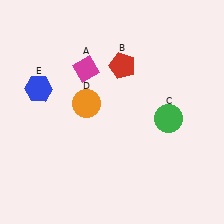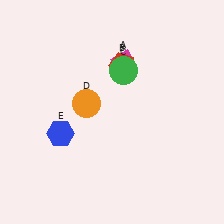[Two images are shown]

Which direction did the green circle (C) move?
The green circle (C) moved up.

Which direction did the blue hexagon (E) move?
The blue hexagon (E) moved down.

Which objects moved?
The objects that moved are: the magenta diamond (A), the green circle (C), the blue hexagon (E).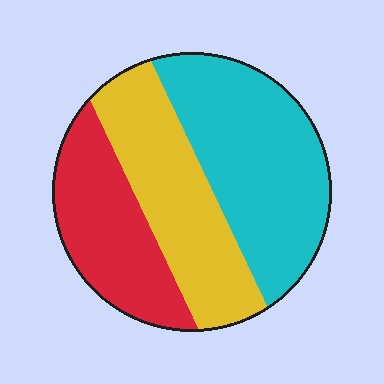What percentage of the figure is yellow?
Yellow takes up about one third (1/3) of the figure.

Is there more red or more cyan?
Cyan.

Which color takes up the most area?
Cyan, at roughly 40%.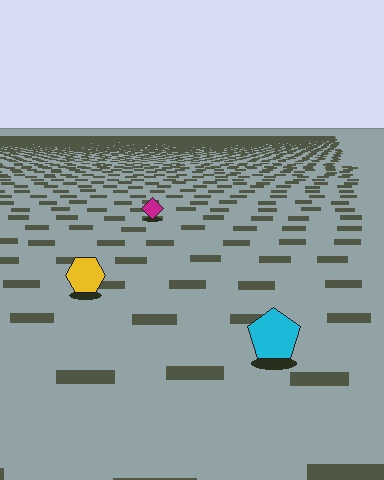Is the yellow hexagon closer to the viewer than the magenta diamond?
Yes. The yellow hexagon is closer — you can tell from the texture gradient: the ground texture is coarser near it.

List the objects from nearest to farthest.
From nearest to farthest: the cyan pentagon, the yellow hexagon, the magenta diamond.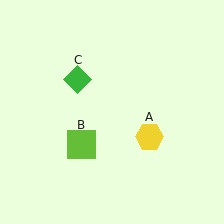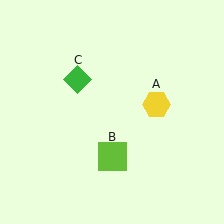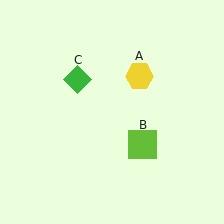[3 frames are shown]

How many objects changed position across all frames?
2 objects changed position: yellow hexagon (object A), lime square (object B).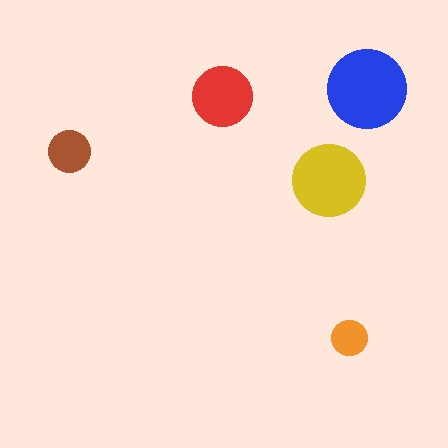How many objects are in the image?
There are 5 objects in the image.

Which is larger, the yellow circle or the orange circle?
The yellow one.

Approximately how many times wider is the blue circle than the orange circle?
About 2 times wider.